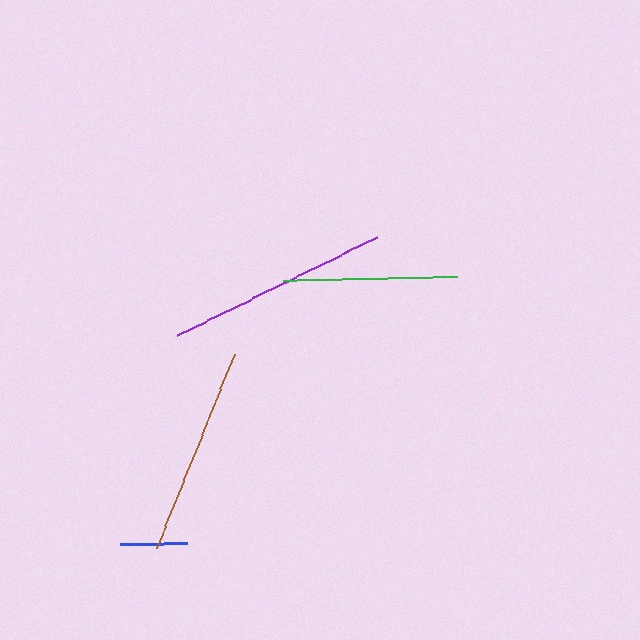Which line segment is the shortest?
The blue line is the shortest at approximately 67 pixels.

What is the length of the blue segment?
The blue segment is approximately 67 pixels long.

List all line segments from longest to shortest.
From longest to shortest: purple, brown, green, blue.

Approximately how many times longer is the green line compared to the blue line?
The green line is approximately 2.6 times the length of the blue line.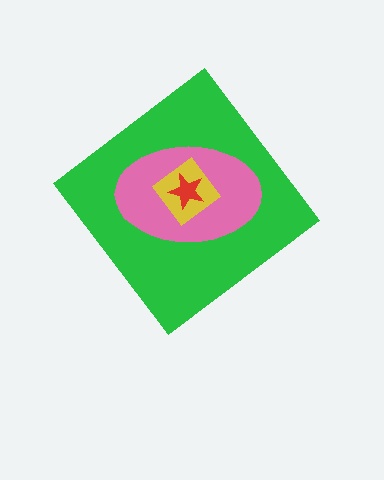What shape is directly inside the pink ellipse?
The yellow diamond.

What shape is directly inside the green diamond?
The pink ellipse.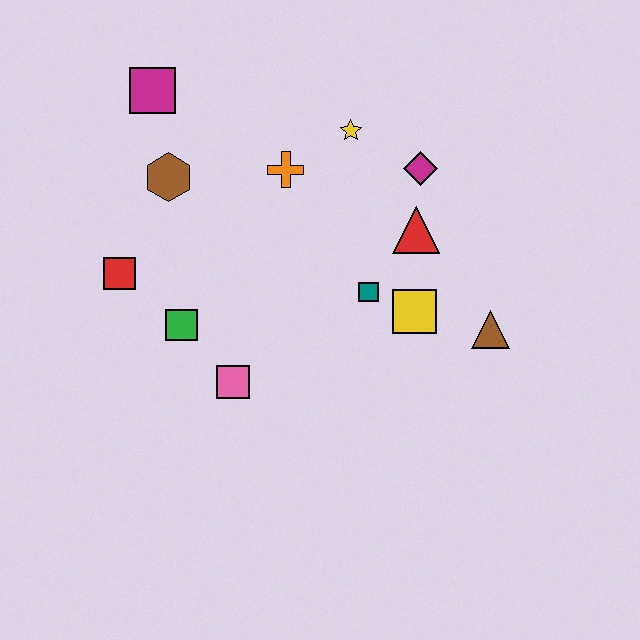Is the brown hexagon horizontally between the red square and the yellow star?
Yes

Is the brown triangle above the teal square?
No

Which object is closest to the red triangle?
The magenta diamond is closest to the red triangle.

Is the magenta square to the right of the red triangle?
No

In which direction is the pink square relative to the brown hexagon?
The pink square is below the brown hexagon.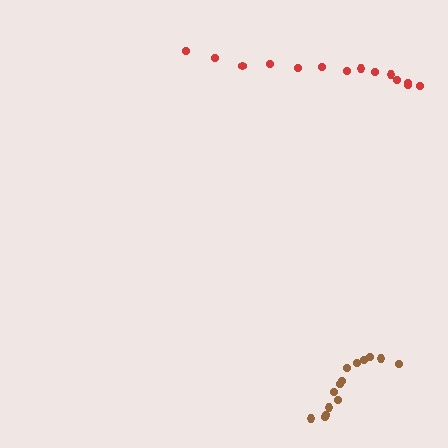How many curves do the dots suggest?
There are 2 distinct paths.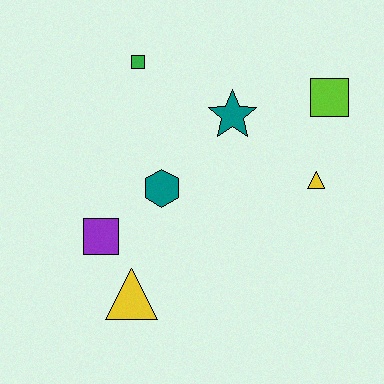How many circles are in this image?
There are no circles.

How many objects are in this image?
There are 7 objects.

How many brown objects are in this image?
There are no brown objects.